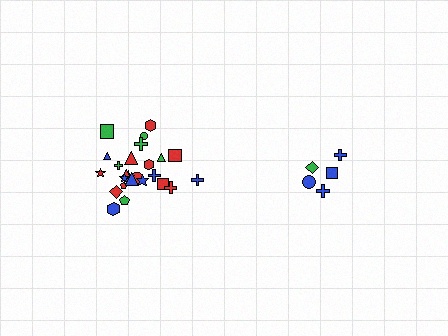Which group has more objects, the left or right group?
The left group.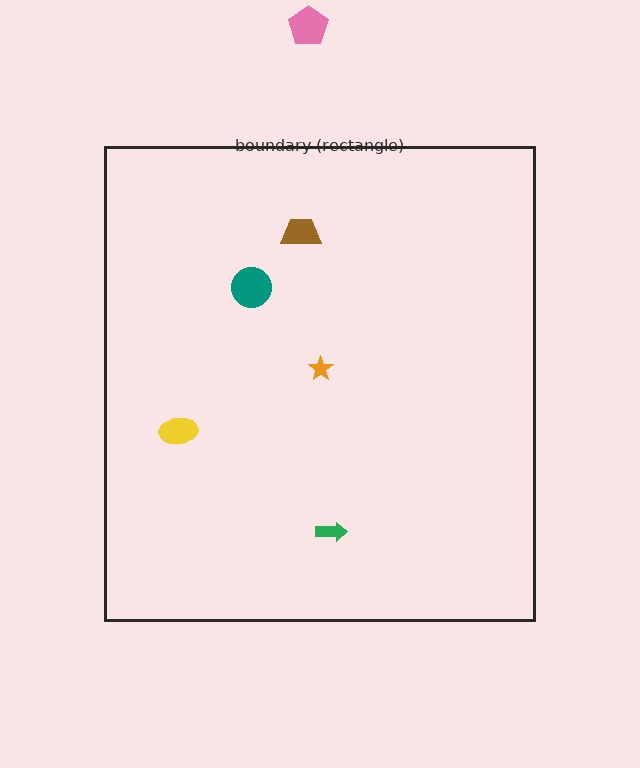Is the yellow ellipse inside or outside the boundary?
Inside.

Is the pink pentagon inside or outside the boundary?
Outside.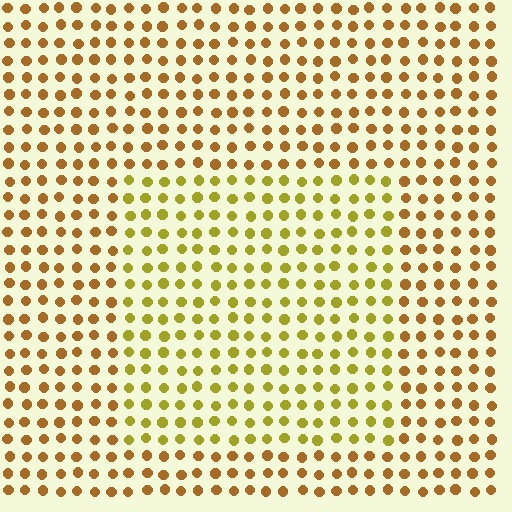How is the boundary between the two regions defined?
The boundary is defined purely by a slight shift in hue (about 30 degrees). Spacing, size, and orientation are identical on both sides.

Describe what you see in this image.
The image is filled with small brown elements in a uniform arrangement. A rectangle-shaped region is visible where the elements are tinted to a slightly different hue, forming a subtle color boundary.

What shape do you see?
I see a rectangle.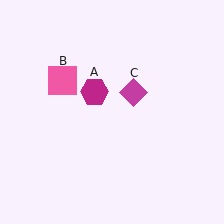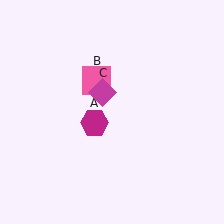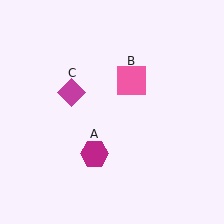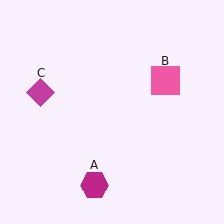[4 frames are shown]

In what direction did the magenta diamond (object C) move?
The magenta diamond (object C) moved left.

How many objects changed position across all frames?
3 objects changed position: magenta hexagon (object A), pink square (object B), magenta diamond (object C).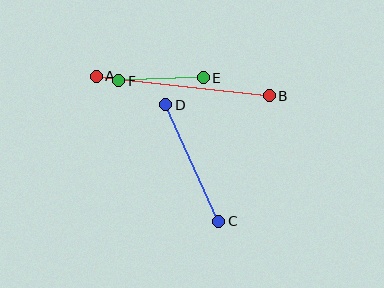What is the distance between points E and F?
The distance is approximately 85 pixels.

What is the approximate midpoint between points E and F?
The midpoint is at approximately (161, 79) pixels.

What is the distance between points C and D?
The distance is approximately 128 pixels.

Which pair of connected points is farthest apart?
Points A and B are farthest apart.